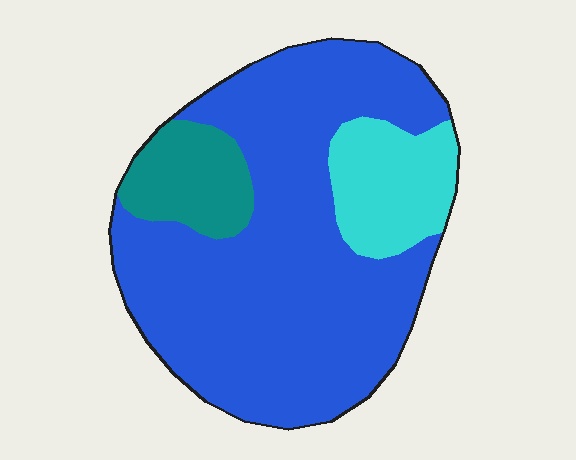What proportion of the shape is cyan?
Cyan covers roughly 15% of the shape.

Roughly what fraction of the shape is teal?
Teal takes up about one eighth (1/8) of the shape.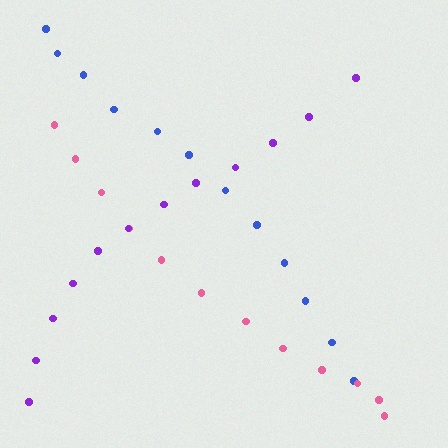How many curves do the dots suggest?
There are 3 distinct paths.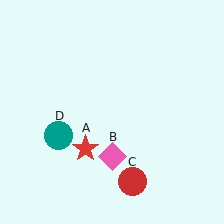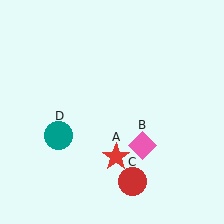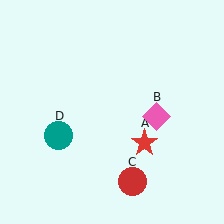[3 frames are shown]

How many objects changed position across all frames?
2 objects changed position: red star (object A), pink diamond (object B).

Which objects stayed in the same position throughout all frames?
Red circle (object C) and teal circle (object D) remained stationary.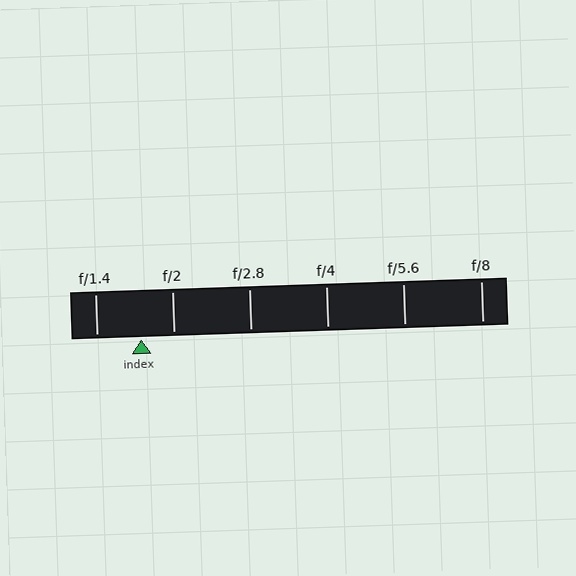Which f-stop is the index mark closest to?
The index mark is closest to f/2.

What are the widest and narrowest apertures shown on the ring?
The widest aperture shown is f/1.4 and the narrowest is f/8.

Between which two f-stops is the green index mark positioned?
The index mark is between f/1.4 and f/2.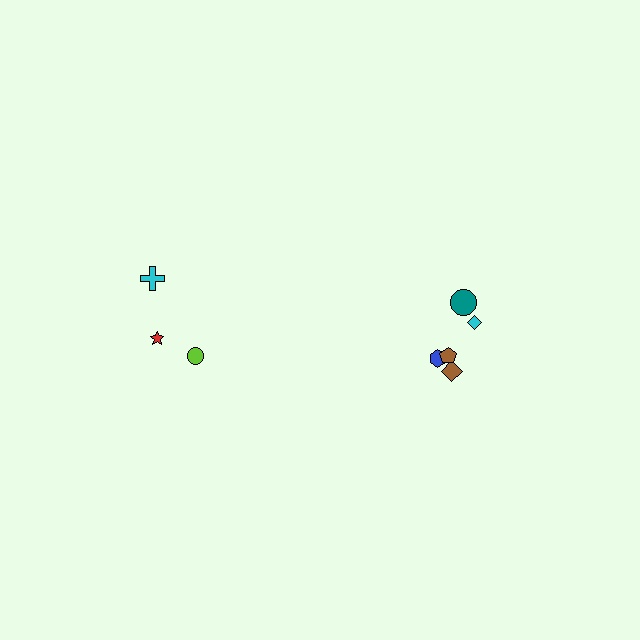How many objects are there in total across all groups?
There are 8 objects.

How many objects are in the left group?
There are 3 objects.